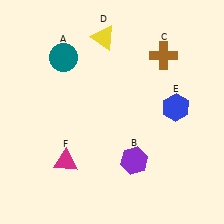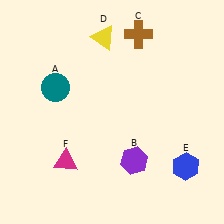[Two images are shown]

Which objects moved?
The objects that moved are: the teal circle (A), the brown cross (C), the blue hexagon (E).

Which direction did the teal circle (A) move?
The teal circle (A) moved down.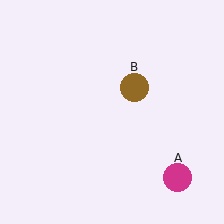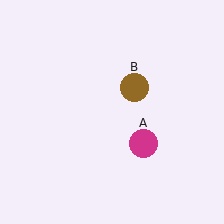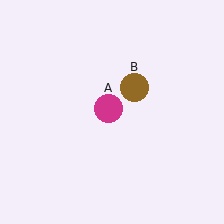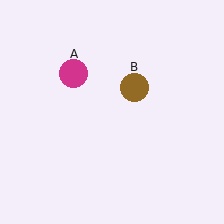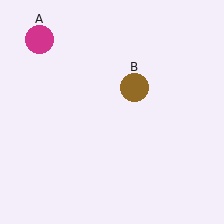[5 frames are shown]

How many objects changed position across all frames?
1 object changed position: magenta circle (object A).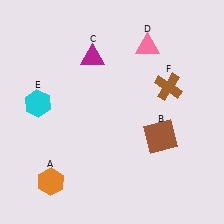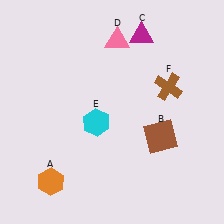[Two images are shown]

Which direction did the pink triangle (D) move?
The pink triangle (D) moved left.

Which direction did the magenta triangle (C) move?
The magenta triangle (C) moved right.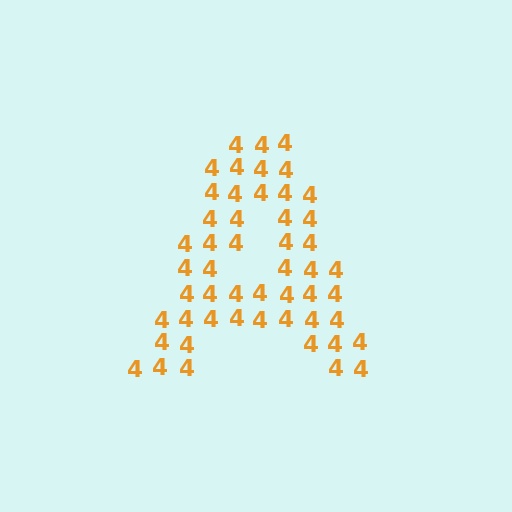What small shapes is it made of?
It is made of small digit 4's.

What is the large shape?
The large shape is the letter A.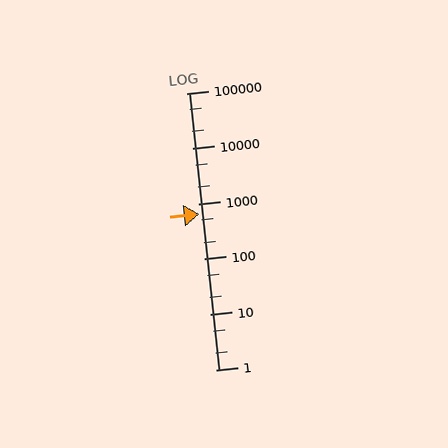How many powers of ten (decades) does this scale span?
The scale spans 5 decades, from 1 to 100000.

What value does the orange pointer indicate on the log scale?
The pointer indicates approximately 650.